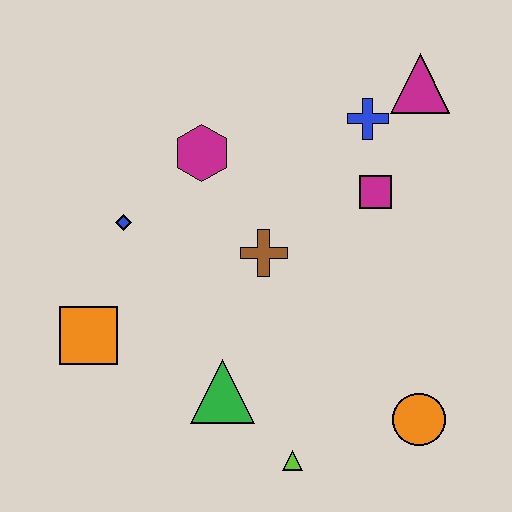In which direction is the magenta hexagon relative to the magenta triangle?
The magenta hexagon is to the left of the magenta triangle.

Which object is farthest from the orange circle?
The blue diamond is farthest from the orange circle.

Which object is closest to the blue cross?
The magenta triangle is closest to the blue cross.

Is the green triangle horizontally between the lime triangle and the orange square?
Yes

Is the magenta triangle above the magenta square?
Yes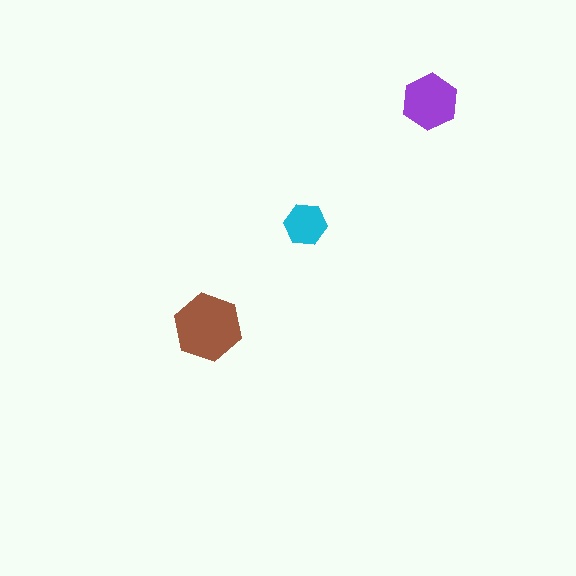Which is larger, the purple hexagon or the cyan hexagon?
The purple one.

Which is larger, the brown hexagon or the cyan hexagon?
The brown one.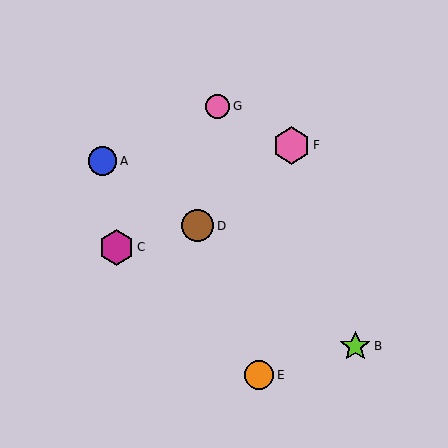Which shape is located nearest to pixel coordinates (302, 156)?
The pink hexagon (labeled F) at (291, 145) is nearest to that location.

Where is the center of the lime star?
The center of the lime star is at (355, 346).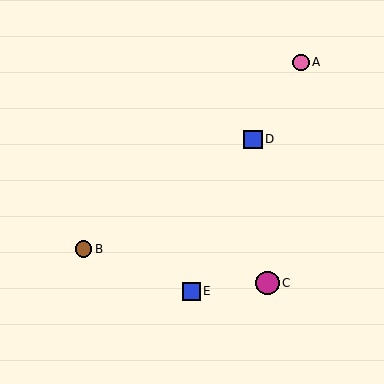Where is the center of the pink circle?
The center of the pink circle is at (301, 62).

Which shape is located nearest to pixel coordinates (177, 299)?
The blue square (labeled E) at (191, 291) is nearest to that location.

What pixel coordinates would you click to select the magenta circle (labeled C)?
Click at (267, 283) to select the magenta circle C.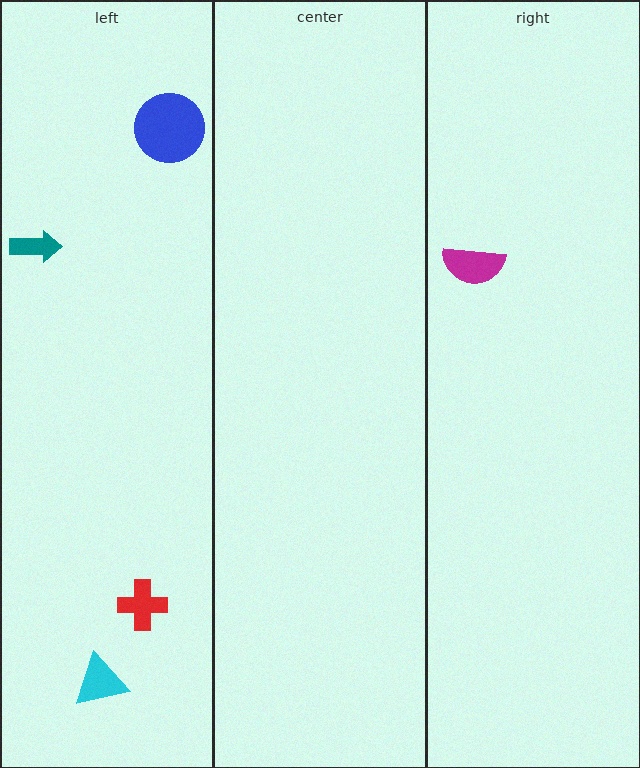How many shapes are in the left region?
4.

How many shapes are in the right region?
1.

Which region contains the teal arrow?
The left region.